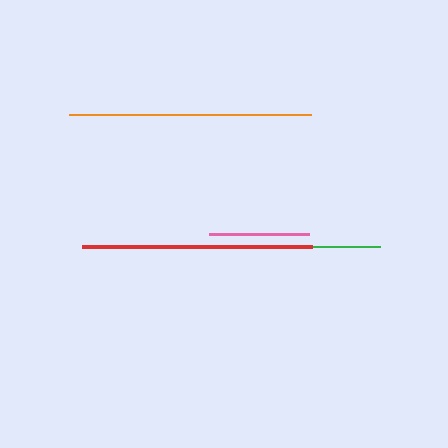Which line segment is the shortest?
The pink line is the shortest at approximately 101 pixels.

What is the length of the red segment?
The red segment is approximately 230 pixels long.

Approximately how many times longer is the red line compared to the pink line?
The red line is approximately 2.3 times the length of the pink line.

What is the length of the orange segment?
The orange segment is approximately 242 pixels long.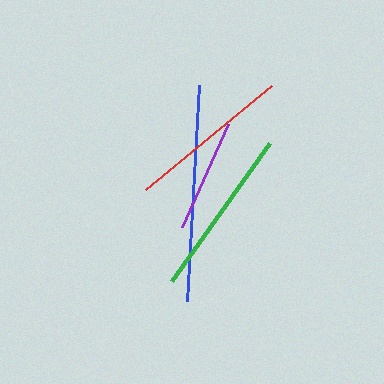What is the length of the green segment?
The green segment is approximately 170 pixels long.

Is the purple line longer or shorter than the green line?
The green line is longer than the purple line.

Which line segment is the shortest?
The purple line is the shortest at approximately 113 pixels.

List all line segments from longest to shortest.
From longest to shortest: blue, green, red, purple.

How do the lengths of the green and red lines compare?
The green and red lines are approximately the same length.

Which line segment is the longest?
The blue line is the longest at approximately 217 pixels.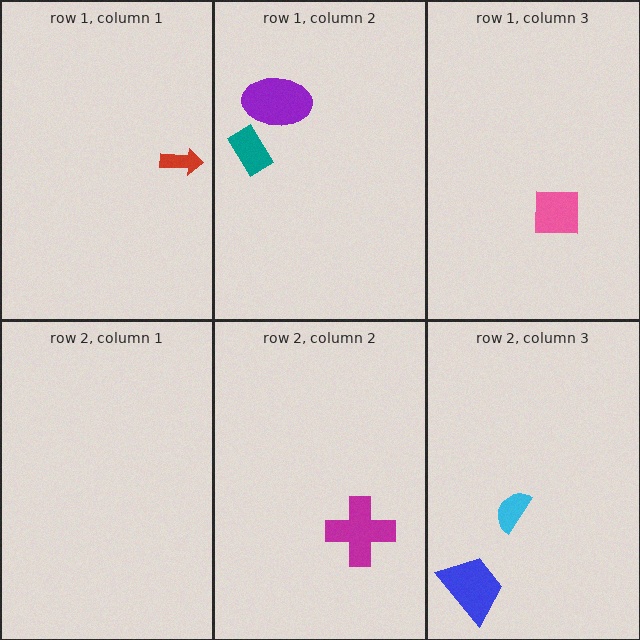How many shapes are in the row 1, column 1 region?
1.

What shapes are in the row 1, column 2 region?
The purple ellipse, the teal rectangle.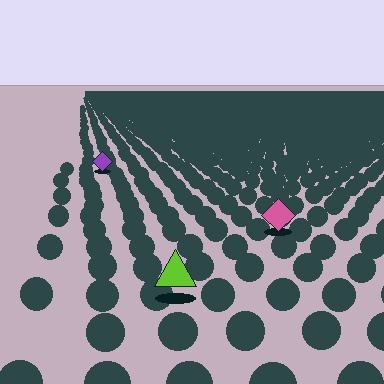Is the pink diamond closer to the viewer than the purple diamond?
Yes. The pink diamond is closer — you can tell from the texture gradient: the ground texture is coarser near it.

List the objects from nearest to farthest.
From nearest to farthest: the lime triangle, the pink diamond, the purple diamond.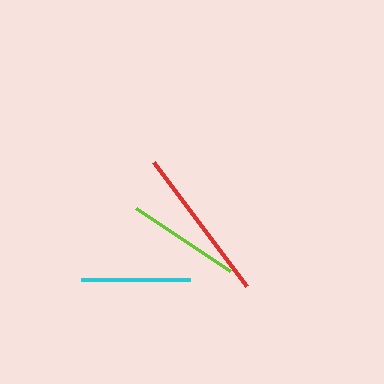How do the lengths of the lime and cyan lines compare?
The lime and cyan lines are approximately the same length.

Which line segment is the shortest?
The cyan line is the shortest at approximately 109 pixels.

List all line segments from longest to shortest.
From longest to shortest: red, lime, cyan.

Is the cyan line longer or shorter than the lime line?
The lime line is longer than the cyan line.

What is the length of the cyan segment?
The cyan segment is approximately 109 pixels long.